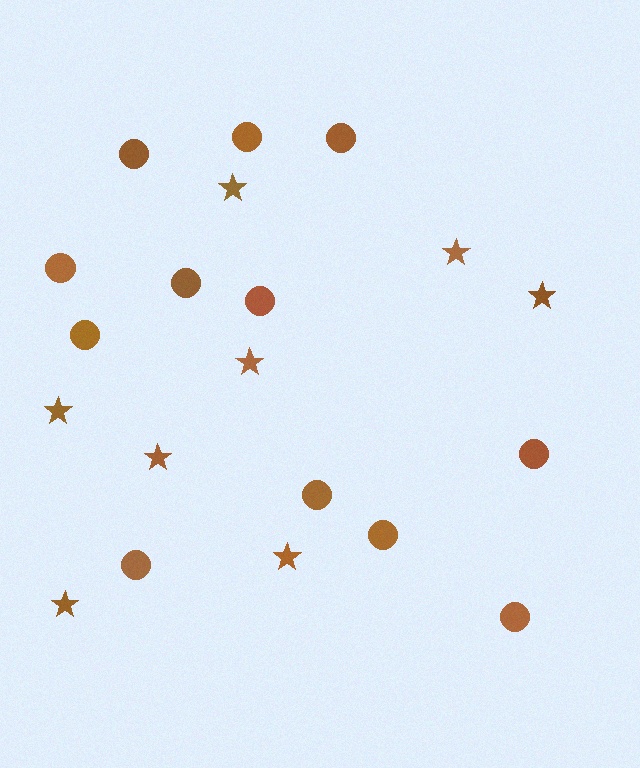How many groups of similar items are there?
There are 2 groups: one group of stars (8) and one group of circles (12).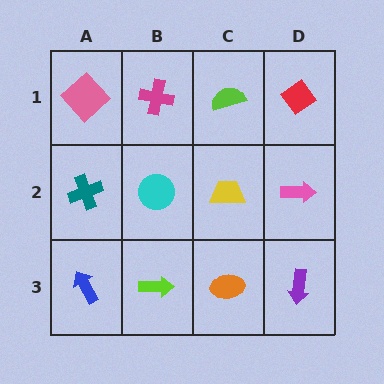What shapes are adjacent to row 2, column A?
A pink diamond (row 1, column A), a blue arrow (row 3, column A), a cyan circle (row 2, column B).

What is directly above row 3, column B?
A cyan circle.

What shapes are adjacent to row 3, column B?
A cyan circle (row 2, column B), a blue arrow (row 3, column A), an orange ellipse (row 3, column C).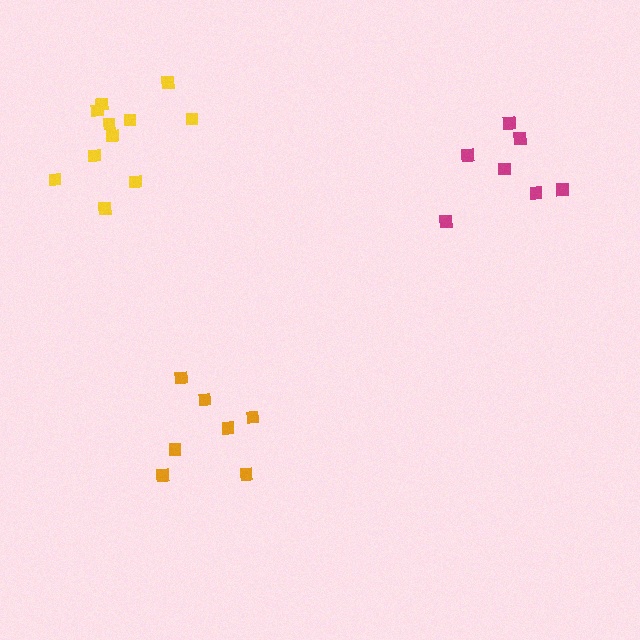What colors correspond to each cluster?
The clusters are colored: magenta, orange, yellow.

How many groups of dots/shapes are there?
There are 3 groups.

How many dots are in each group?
Group 1: 7 dots, Group 2: 7 dots, Group 3: 11 dots (25 total).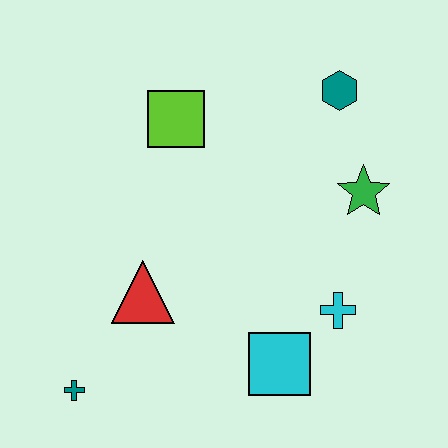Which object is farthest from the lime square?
The teal cross is farthest from the lime square.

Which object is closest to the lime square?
The teal hexagon is closest to the lime square.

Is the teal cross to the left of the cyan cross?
Yes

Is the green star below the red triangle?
No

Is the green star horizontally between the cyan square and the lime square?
No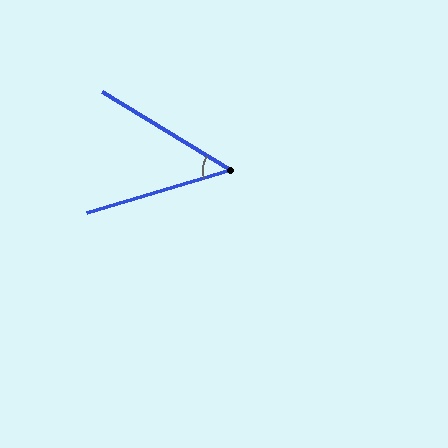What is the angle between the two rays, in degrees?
Approximately 48 degrees.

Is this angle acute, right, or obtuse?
It is acute.